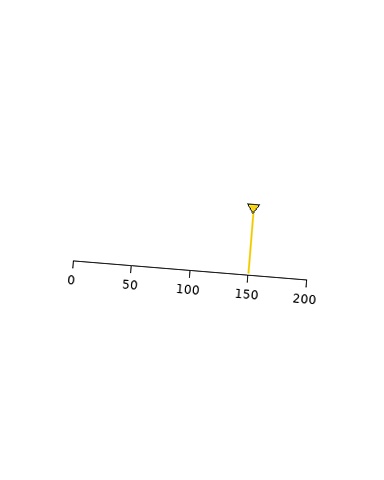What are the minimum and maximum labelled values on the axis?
The axis runs from 0 to 200.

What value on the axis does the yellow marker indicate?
The marker indicates approximately 150.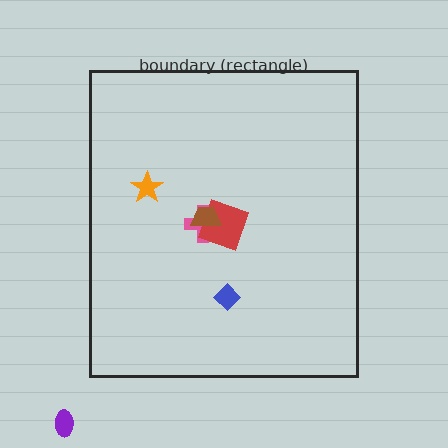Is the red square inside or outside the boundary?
Inside.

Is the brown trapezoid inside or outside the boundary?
Inside.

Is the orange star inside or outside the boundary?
Inside.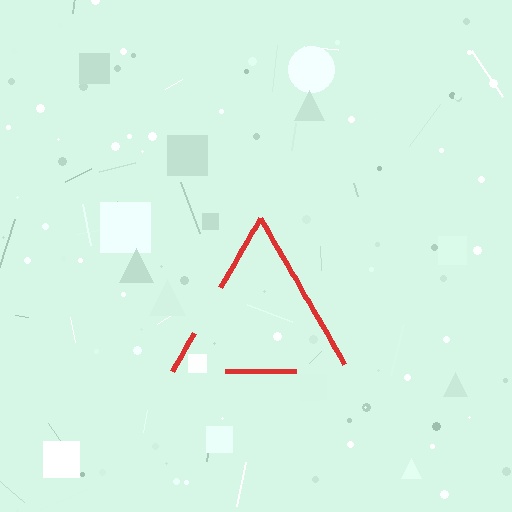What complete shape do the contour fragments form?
The contour fragments form a triangle.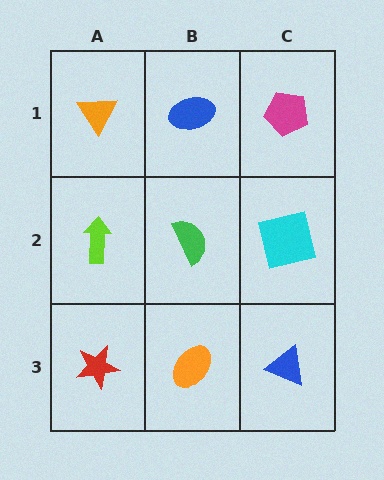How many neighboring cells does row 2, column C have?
3.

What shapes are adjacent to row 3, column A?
A lime arrow (row 2, column A), an orange ellipse (row 3, column B).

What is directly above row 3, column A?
A lime arrow.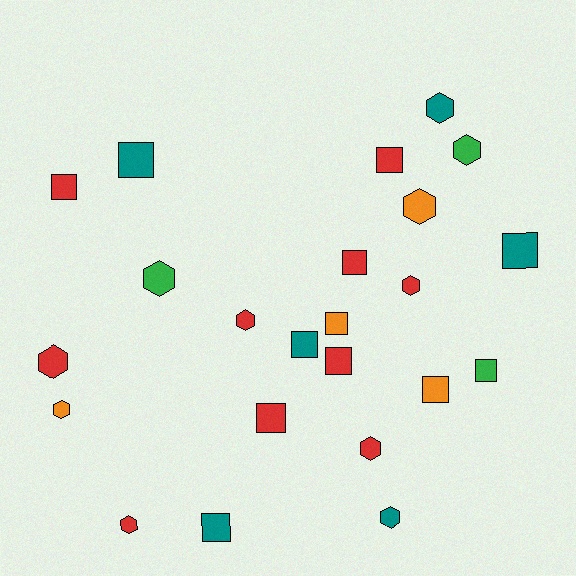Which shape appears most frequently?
Square, with 12 objects.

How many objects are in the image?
There are 23 objects.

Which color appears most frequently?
Red, with 10 objects.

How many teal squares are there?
There are 4 teal squares.